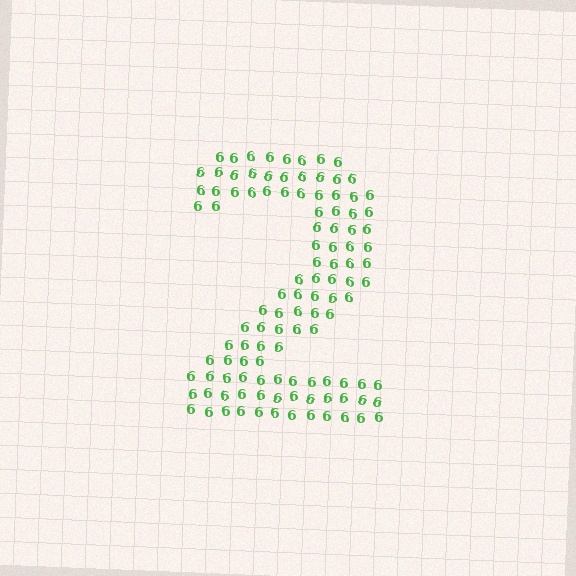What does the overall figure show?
The overall figure shows the digit 2.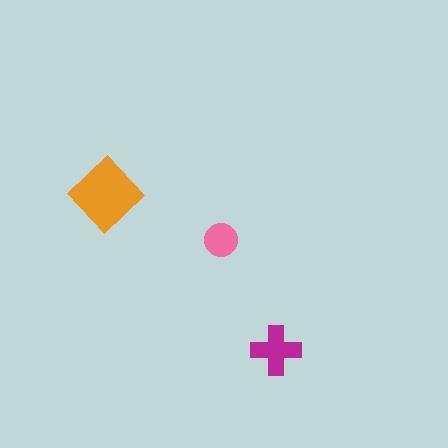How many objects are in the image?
There are 3 objects in the image.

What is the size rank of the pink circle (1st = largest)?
3rd.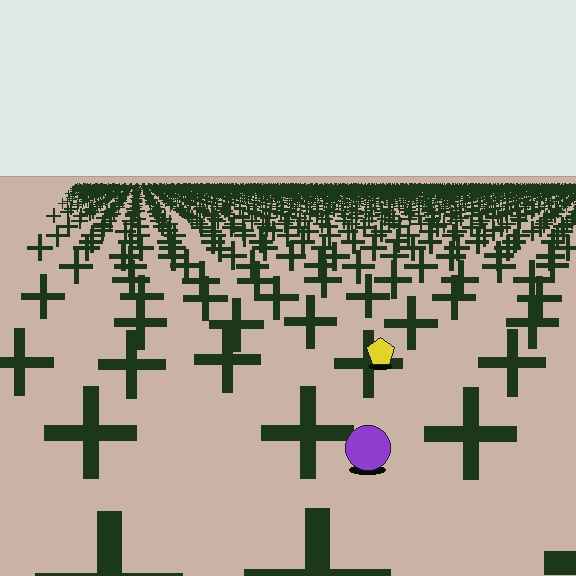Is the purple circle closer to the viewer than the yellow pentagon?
Yes. The purple circle is closer — you can tell from the texture gradient: the ground texture is coarser near it.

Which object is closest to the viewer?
The purple circle is closest. The texture marks near it are larger and more spread out.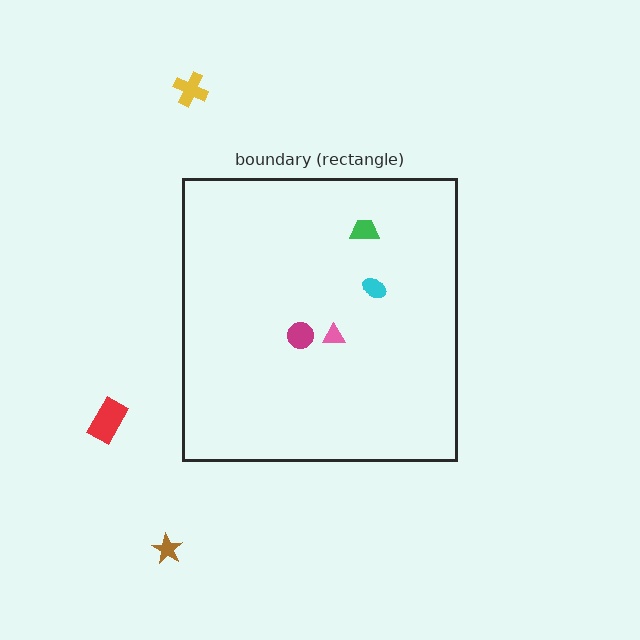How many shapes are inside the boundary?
4 inside, 3 outside.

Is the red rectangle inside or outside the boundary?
Outside.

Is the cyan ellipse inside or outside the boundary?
Inside.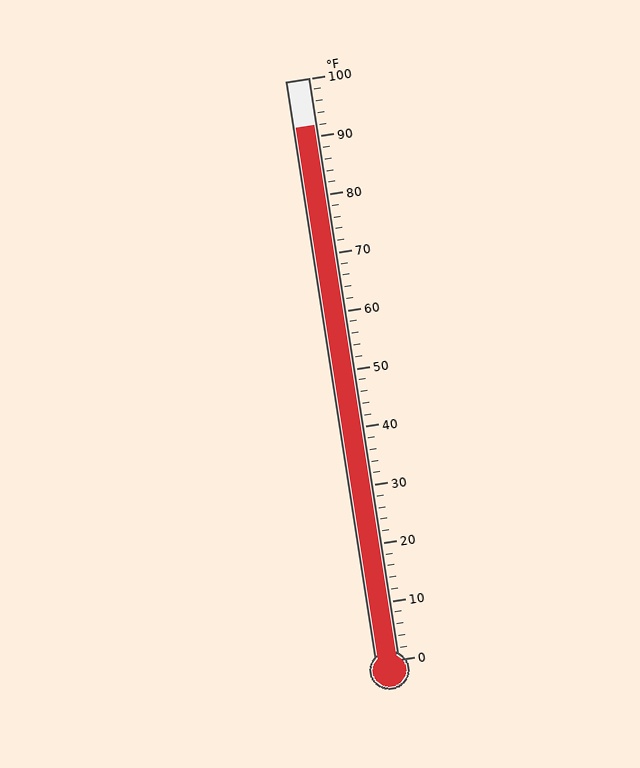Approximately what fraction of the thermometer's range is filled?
The thermometer is filled to approximately 90% of its range.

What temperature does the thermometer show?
The thermometer shows approximately 92°F.